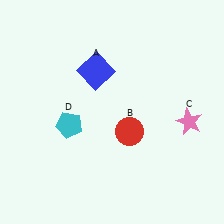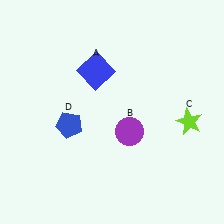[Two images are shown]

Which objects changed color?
B changed from red to purple. C changed from pink to lime. D changed from cyan to blue.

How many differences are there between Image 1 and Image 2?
There are 3 differences between the two images.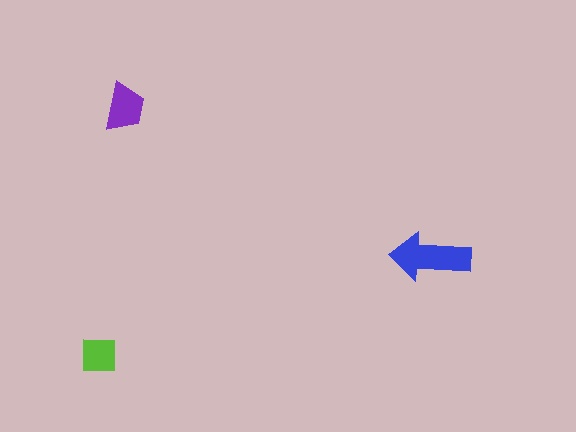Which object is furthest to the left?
The lime square is leftmost.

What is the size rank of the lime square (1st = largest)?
3rd.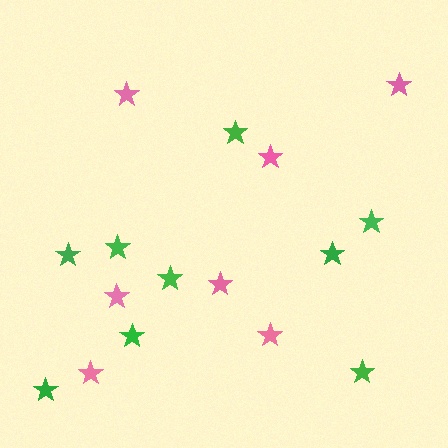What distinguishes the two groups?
There are 2 groups: one group of pink stars (7) and one group of green stars (9).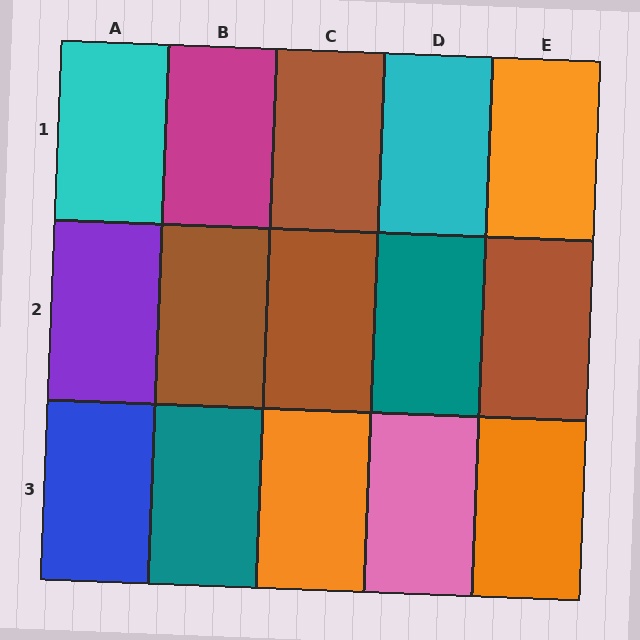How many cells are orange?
3 cells are orange.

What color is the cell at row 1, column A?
Cyan.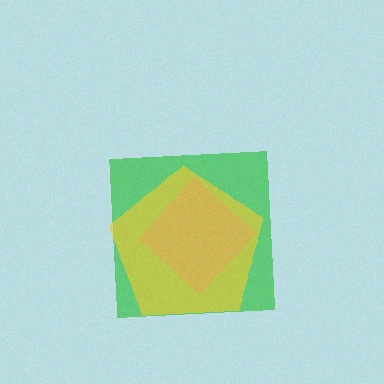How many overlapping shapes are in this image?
There are 3 overlapping shapes in the image.